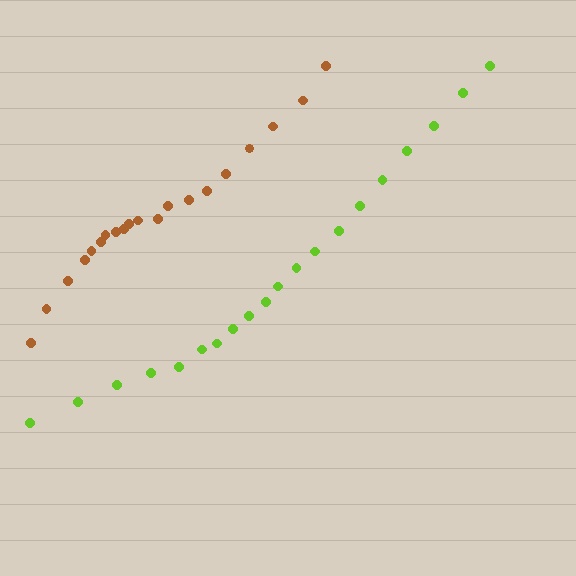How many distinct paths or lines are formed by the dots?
There are 2 distinct paths.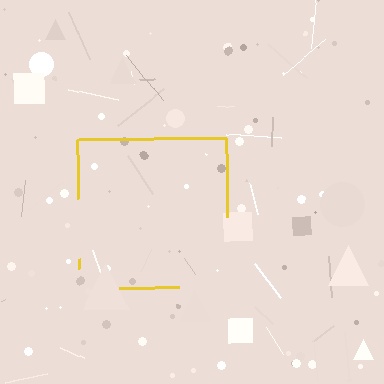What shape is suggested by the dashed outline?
The dashed outline suggests a square.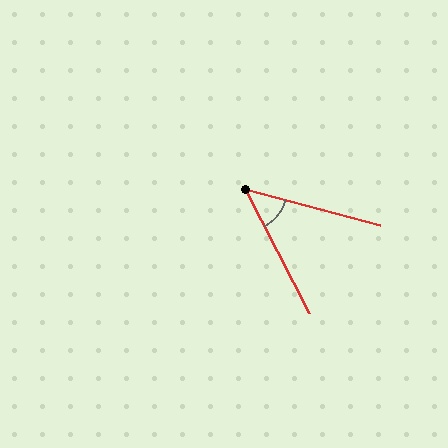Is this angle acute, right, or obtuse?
It is acute.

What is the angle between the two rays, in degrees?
Approximately 48 degrees.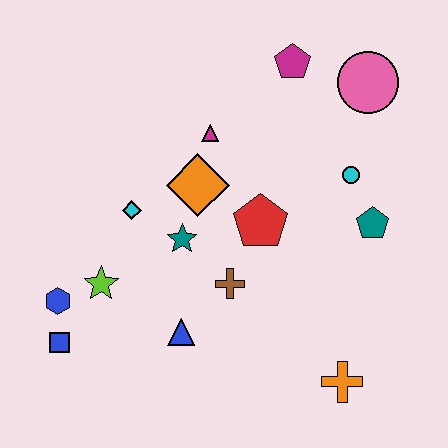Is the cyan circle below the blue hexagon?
No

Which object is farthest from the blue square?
The pink circle is farthest from the blue square.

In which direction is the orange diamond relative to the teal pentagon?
The orange diamond is to the left of the teal pentagon.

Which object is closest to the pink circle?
The magenta pentagon is closest to the pink circle.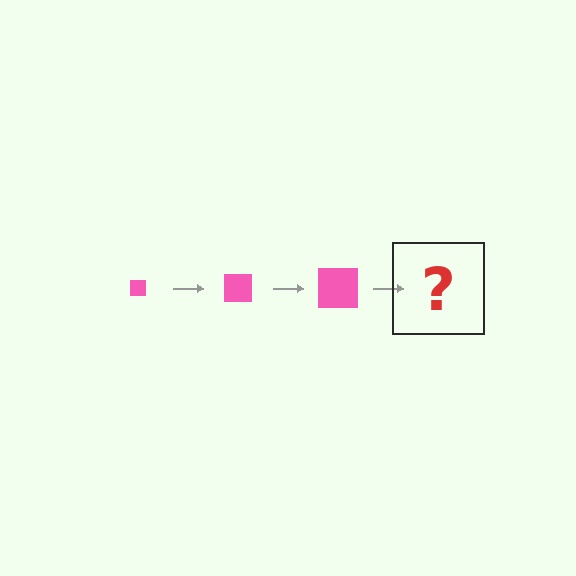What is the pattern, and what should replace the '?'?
The pattern is that the square gets progressively larger each step. The '?' should be a pink square, larger than the previous one.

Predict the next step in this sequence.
The next step is a pink square, larger than the previous one.